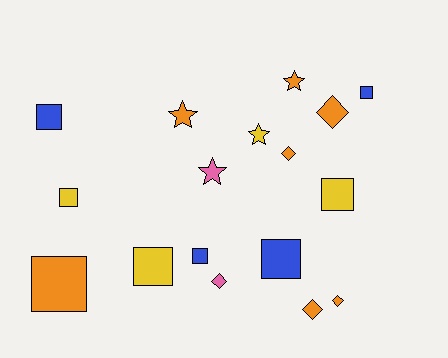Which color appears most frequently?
Orange, with 7 objects.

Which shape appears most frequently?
Square, with 8 objects.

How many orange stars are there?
There are 2 orange stars.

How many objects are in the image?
There are 17 objects.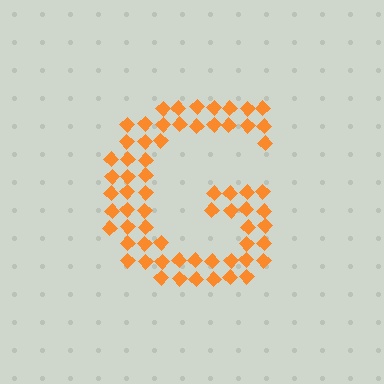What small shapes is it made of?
It is made of small diamonds.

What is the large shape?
The large shape is the letter G.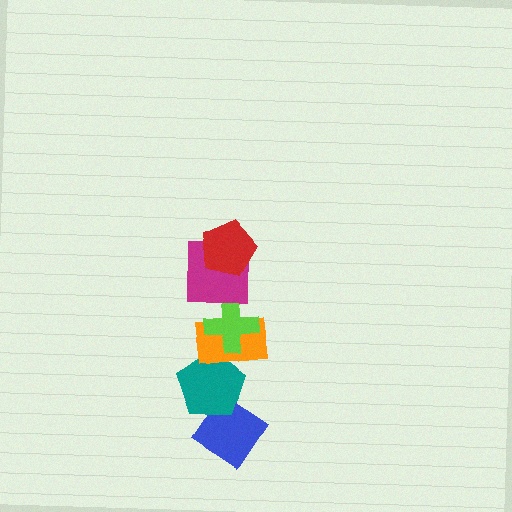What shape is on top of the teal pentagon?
The orange rectangle is on top of the teal pentagon.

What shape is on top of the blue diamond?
The teal pentagon is on top of the blue diamond.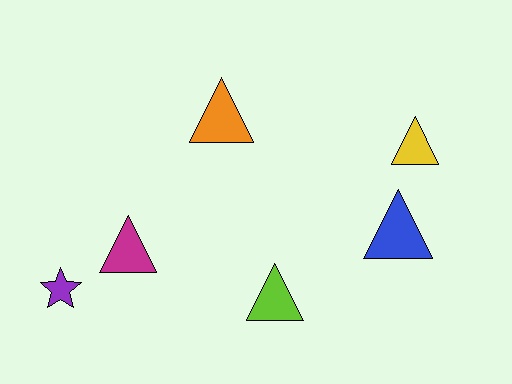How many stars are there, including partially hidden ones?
There is 1 star.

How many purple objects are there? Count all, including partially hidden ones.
There is 1 purple object.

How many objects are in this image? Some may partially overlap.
There are 6 objects.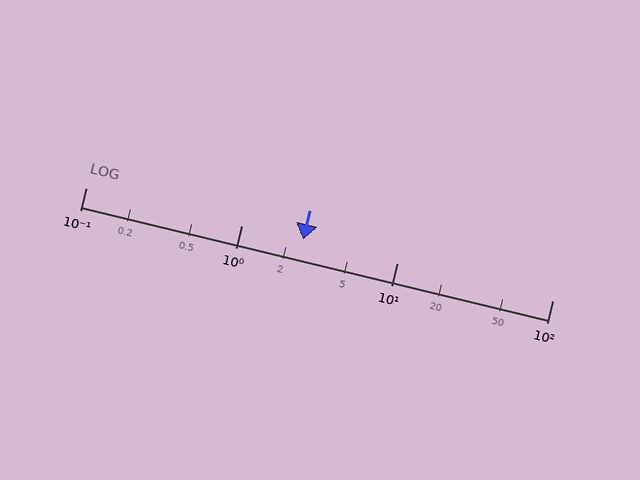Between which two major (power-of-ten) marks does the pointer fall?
The pointer is between 1 and 10.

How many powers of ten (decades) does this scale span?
The scale spans 3 decades, from 0.1 to 100.